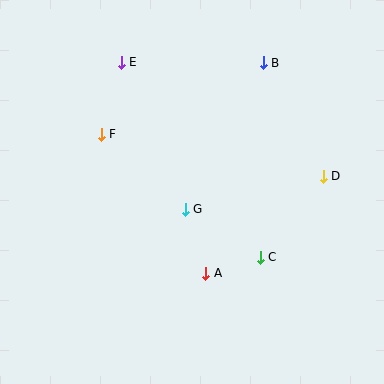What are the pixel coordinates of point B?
Point B is at (263, 63).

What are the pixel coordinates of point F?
Point F is at (101, 134).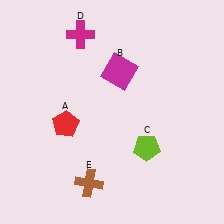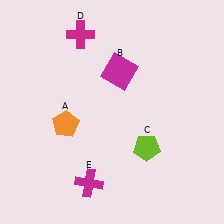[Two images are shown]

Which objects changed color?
A changed from red to orange. E changed from brown to magenta.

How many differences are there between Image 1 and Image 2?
There are 2 differences between the two images.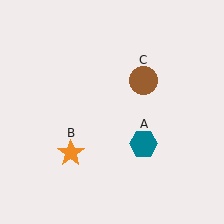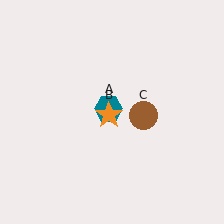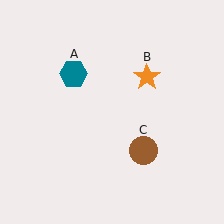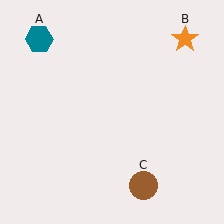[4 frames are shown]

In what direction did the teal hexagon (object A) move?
The teal hexagon (object A) moved up and to the left.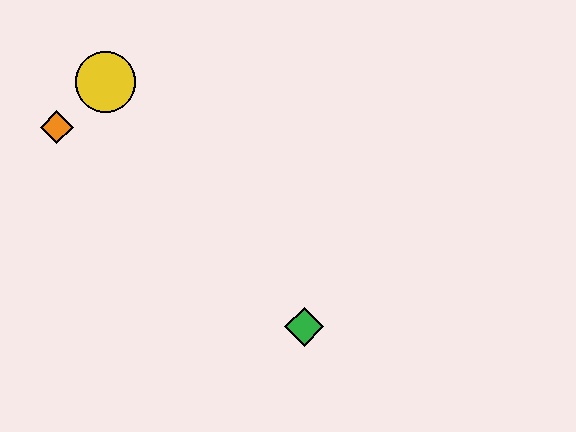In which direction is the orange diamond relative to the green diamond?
The orange diamond is to the left of the green diamond.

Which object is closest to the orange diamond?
The yellow circle is closest to the orange diamond.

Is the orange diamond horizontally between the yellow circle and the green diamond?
No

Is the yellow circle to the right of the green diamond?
No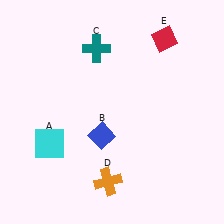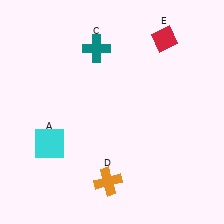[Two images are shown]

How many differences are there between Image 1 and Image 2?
There is 1 difference between the two images.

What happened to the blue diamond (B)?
The blue diamond (B) was removed in Image 2. It was in the bottom-left area of Image 1.